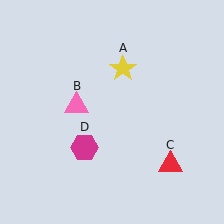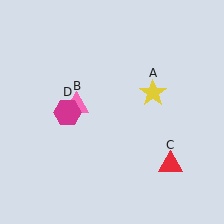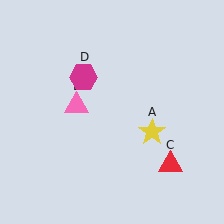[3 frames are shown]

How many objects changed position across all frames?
2 objects changed position: yellow star (object A), magenta hexagon (object D).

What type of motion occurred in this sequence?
The yellow star (object A), magenta hexagon (object D) rotated clockwise around the center of the scene.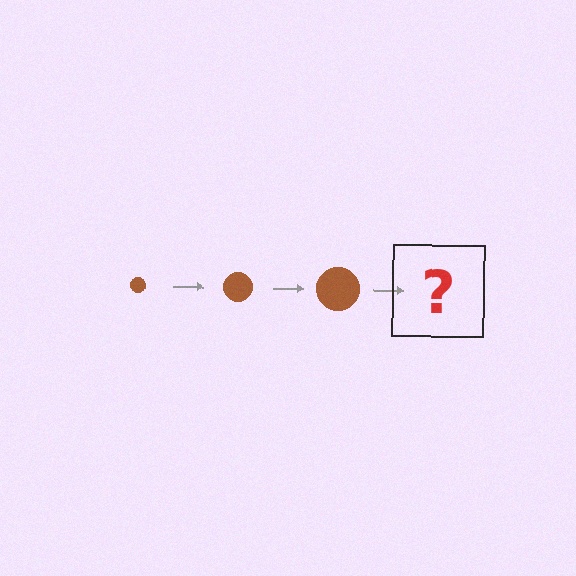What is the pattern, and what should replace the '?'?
The pattern is that the circle gets progressively larger each step. The '?' should be a brown circle, larger than the previous one.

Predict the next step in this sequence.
The next step is a brown circle, larger than the previous one.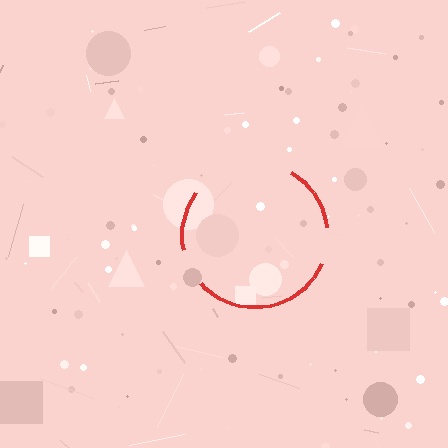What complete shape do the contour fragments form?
The contour fragments form a circle.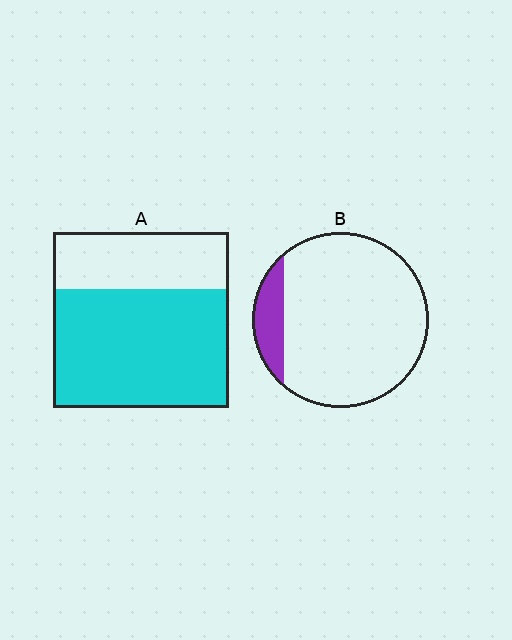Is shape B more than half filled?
No.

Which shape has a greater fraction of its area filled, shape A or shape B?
Shape A.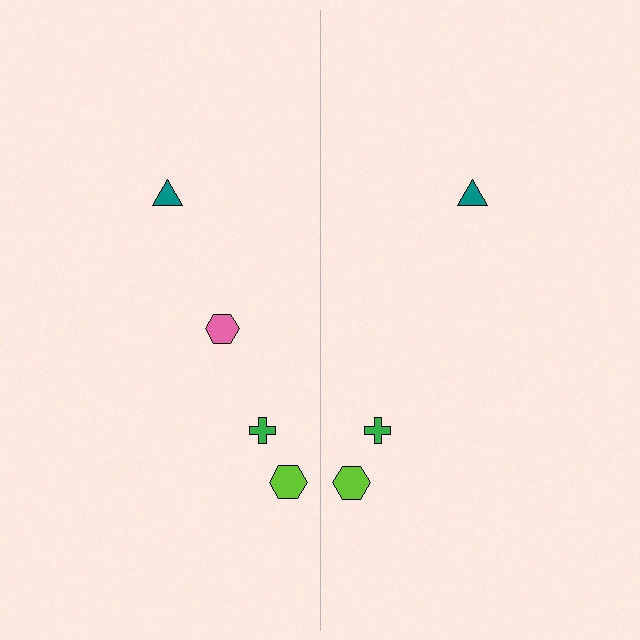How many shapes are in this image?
There are 7 shapes in this image.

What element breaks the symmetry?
A pink hexagon is missing from the right side.